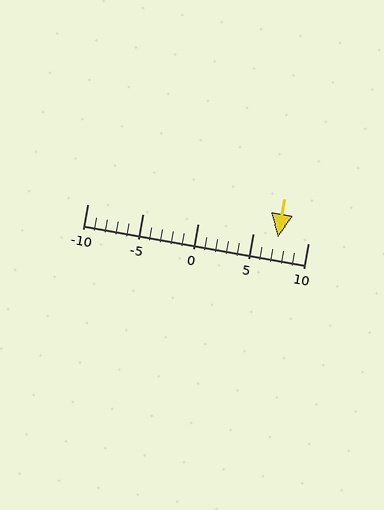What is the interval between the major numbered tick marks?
The major tick marks are spaced 5 units apart.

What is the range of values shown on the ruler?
The ruler shows values from -10 to 10.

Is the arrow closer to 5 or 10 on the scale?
The arrow is closer to 5.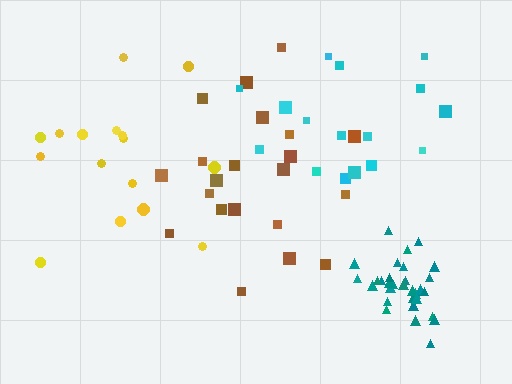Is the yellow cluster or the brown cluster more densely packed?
Brown.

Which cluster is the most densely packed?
Teal.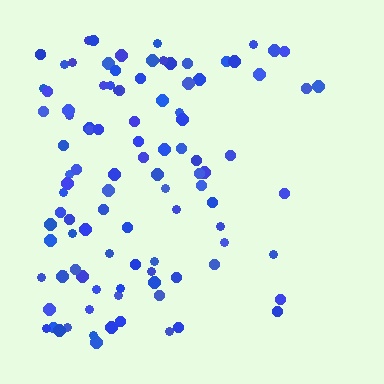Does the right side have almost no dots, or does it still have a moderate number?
Still a moderate number, just noticeably fewer than the left.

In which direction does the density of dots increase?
From right to left, with the left side densest.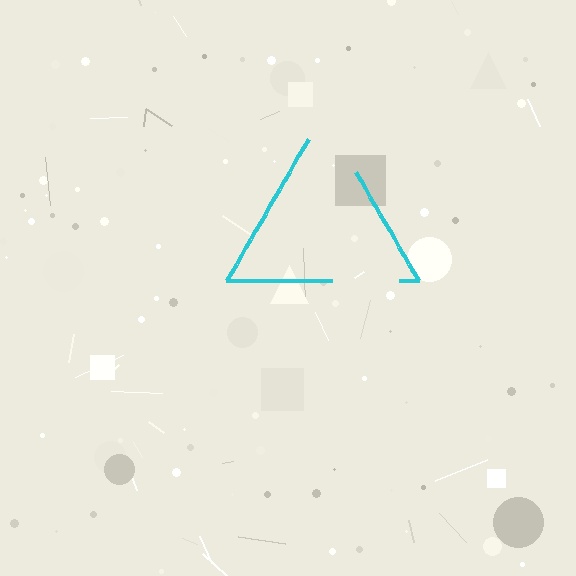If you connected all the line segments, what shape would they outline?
They would outline a triangle.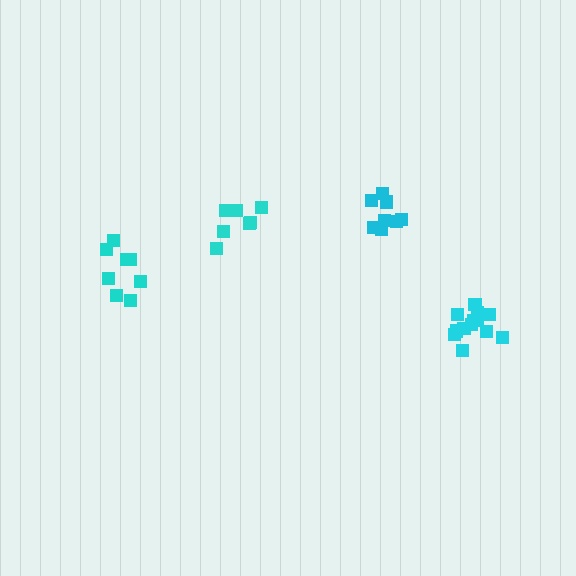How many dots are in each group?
Group 1: 8 dots, Group 2: 13 dots, Group 3: 7 dots, Group 4: 8 dots (36 total).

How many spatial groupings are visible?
There are 4 spatial groupings.